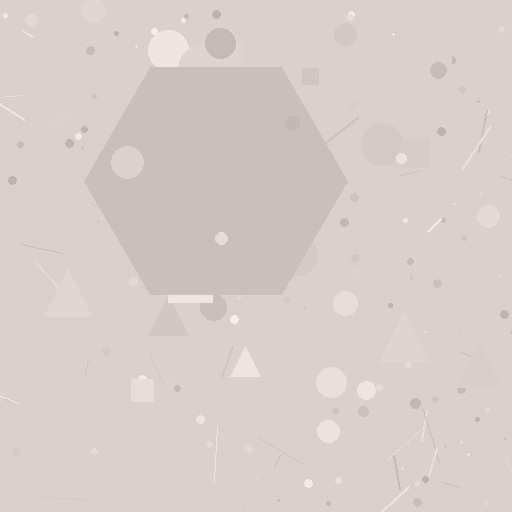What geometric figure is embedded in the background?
A hexagon is embedded in the background.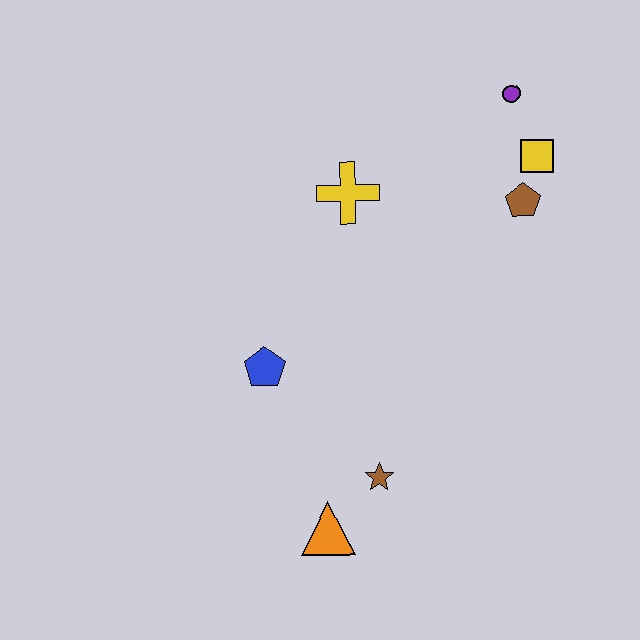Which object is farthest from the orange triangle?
The purple circle is farthest from the orange triangle.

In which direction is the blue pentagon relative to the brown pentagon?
The blue pentagon is to the left of the brown pentagon.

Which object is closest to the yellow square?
The brown pentagon is closest to the yellow square.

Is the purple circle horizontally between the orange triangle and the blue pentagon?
No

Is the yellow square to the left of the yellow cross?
No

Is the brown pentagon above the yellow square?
No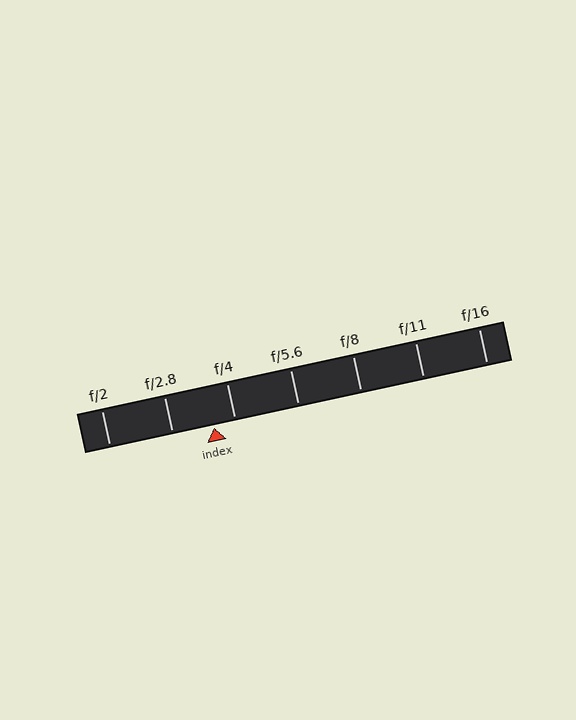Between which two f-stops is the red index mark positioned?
The index mark is between f/2.8 and f/4.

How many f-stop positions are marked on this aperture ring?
There are 7 f-stop positions marked.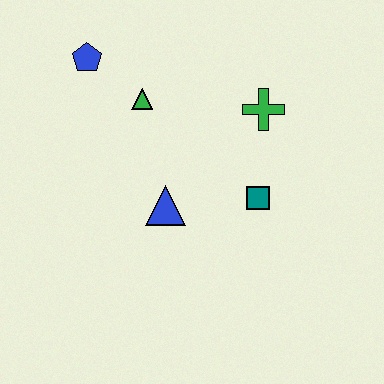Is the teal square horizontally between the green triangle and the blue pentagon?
No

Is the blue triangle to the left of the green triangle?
No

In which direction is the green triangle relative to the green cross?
The green triangle is to the left of the green cross.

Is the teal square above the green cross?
No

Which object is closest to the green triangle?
The blue pentagon is closest to the green triangle.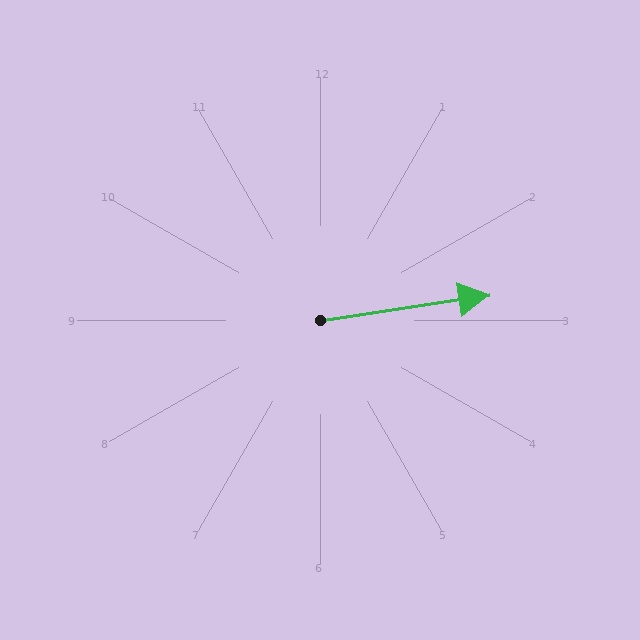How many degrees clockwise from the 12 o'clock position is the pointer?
Approximately 81 degrees.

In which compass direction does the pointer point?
East.